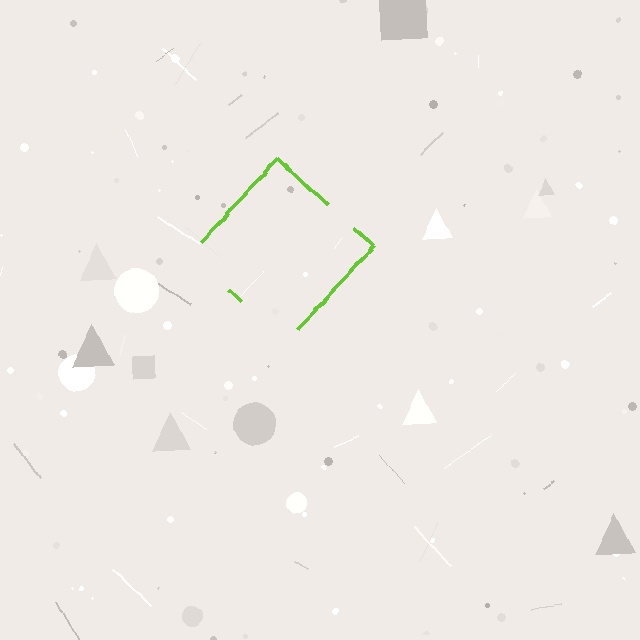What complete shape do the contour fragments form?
The contour fragments form a diamond.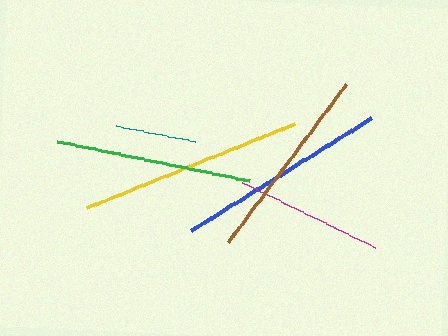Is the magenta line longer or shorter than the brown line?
The brown line is longer than the magenta line.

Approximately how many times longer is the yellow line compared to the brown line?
The yellow line is approximately 1.1 times the length of the brown line.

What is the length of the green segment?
The green segment is approximately 197 pixels long.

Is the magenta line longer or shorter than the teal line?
The magenta line is longer than the teal line.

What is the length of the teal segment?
The teal segment is approximately 81 pixels long.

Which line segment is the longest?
The yellow line is the longest at approximately 224 pixels.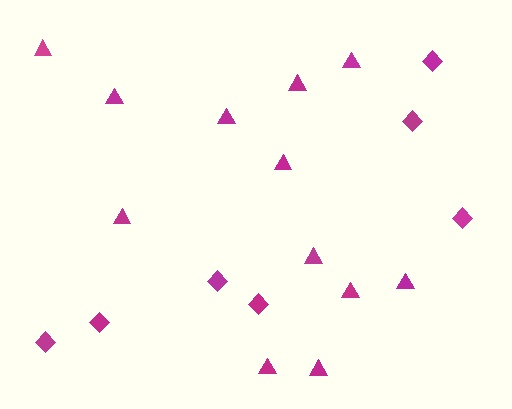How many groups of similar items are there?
There are 2 groups: one group of triangles (12) and one group of diamonds (7).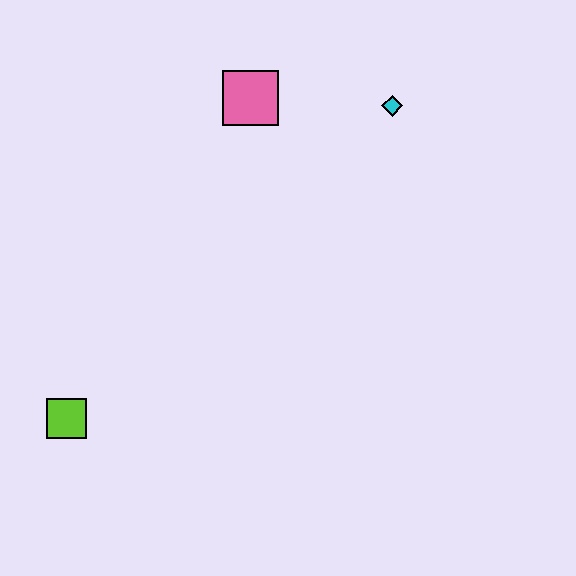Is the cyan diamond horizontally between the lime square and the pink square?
No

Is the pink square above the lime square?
Yes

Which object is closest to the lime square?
The pink square is closest to the lime square.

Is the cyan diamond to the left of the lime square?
No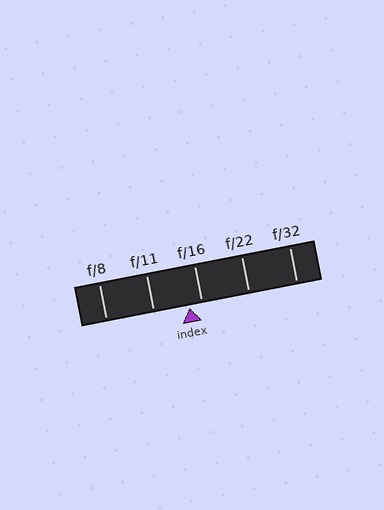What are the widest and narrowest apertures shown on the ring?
The widest aperture shown is f/8 and the narrowest is f/32.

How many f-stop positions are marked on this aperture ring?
There are 5 f-stop positions marked.